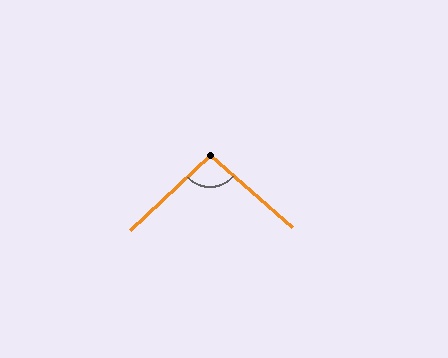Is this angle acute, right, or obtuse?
It is obtuse.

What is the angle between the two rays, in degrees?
Approximately 96 degrees.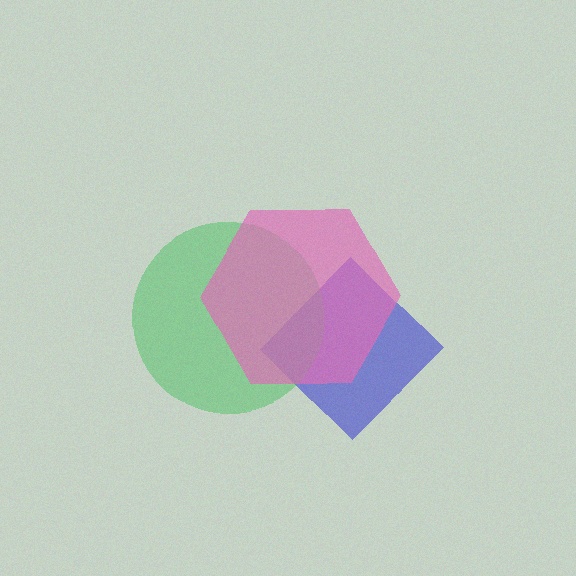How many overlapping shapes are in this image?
There are 3 overlapping shapes in the image.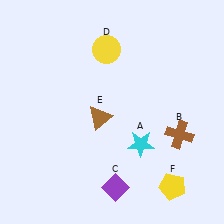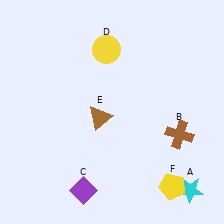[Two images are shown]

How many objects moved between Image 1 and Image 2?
2 objects moved between the two images.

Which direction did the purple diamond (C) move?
The purple diamond (C) moved left.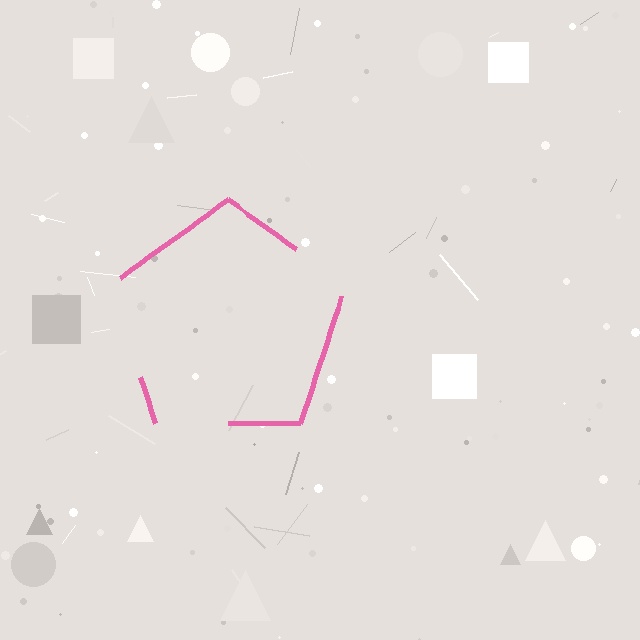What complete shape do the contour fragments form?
The contour fragments form a pentagon.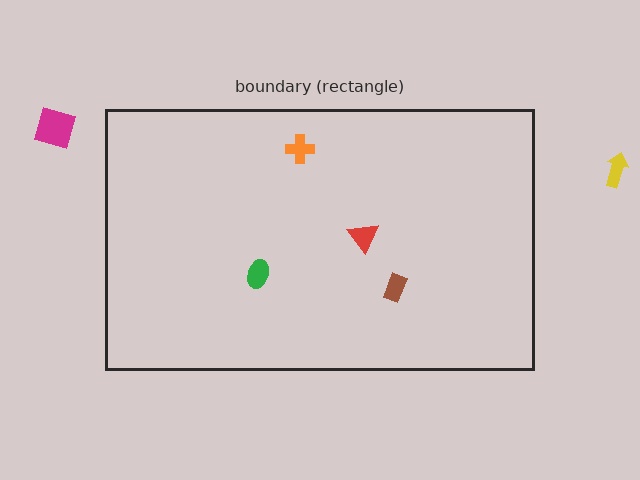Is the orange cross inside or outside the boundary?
Inside.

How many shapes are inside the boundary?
4 inside, 2 outside.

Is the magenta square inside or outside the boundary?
Outside.